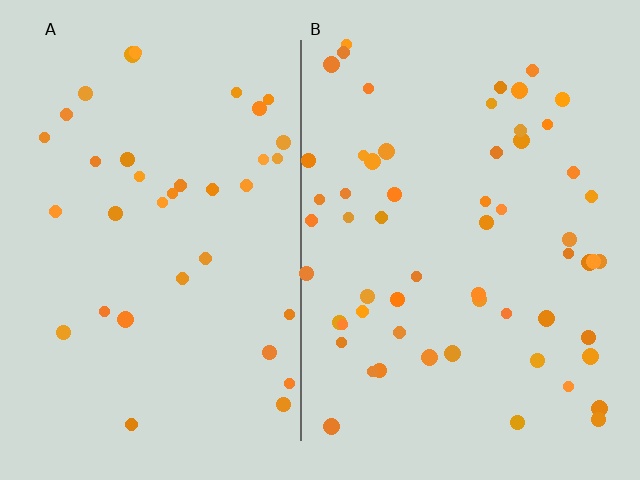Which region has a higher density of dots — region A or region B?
B (the right).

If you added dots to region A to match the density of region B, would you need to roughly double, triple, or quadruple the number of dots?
Approximately double.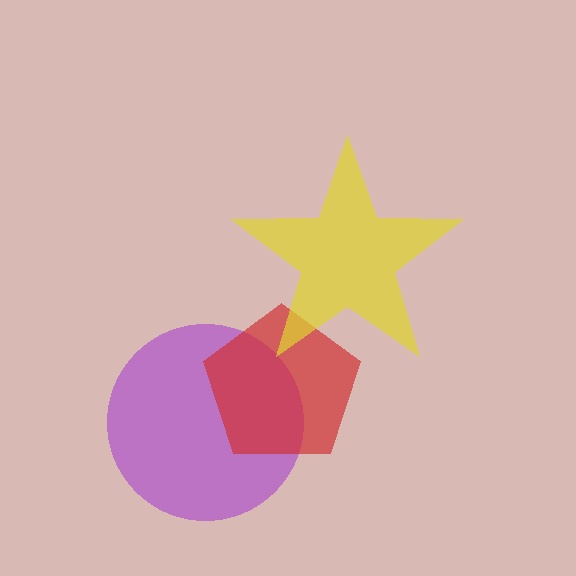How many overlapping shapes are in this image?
There are 3 overlapping shapes in the image.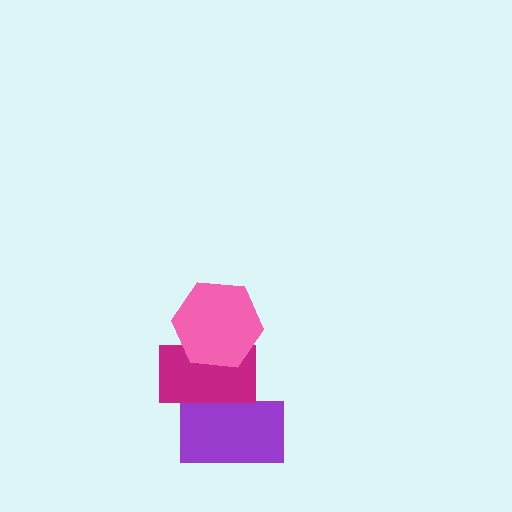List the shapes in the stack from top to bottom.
From top to bottom: the pink hexagon, the magenta rectangle, the purple rectangle.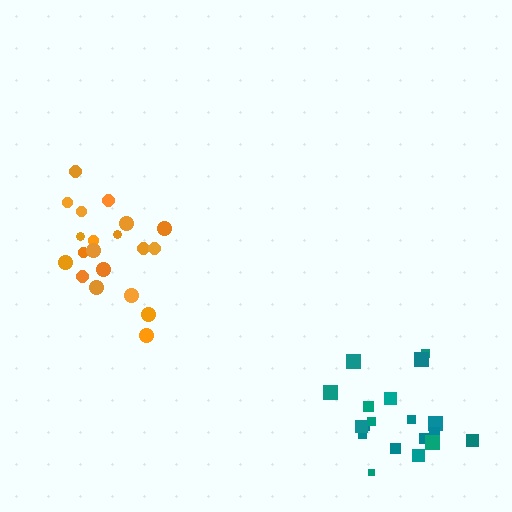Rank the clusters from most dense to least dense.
teal, orange.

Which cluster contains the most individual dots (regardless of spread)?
Orange (21).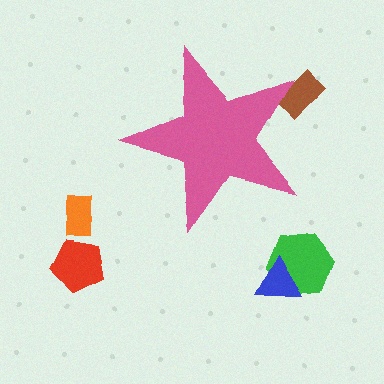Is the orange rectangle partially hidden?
No, the orange rectangle is fully visible.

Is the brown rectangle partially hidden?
Yes, the brown rectangle is partially hidden behind the pink star.